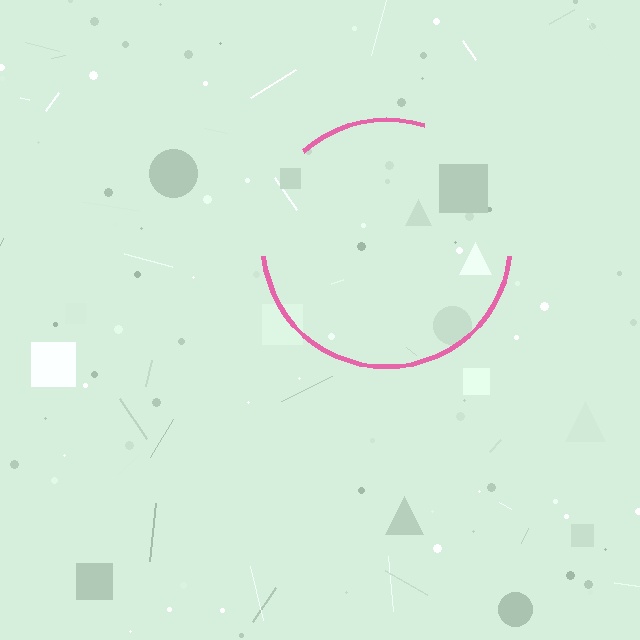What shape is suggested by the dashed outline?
The dashed outline suggests a circle.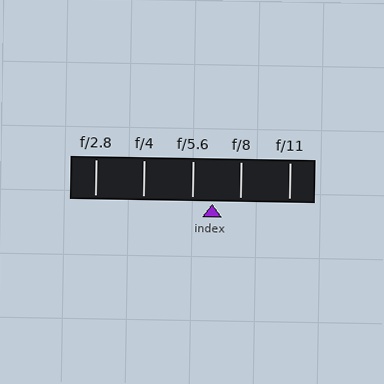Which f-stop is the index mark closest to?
The index mark is closest to f/5.6.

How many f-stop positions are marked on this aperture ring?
There are 5 f-stop positions marked.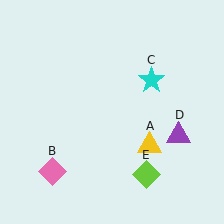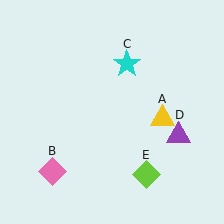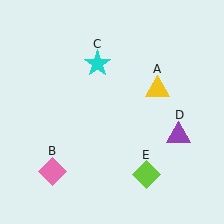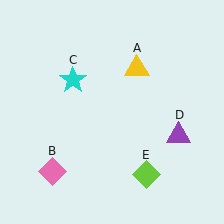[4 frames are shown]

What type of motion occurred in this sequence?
The yellow triangle (object A), cyan star (object C) rotated counterclockwise around the center of the scene.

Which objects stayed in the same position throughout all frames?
Pink diamond (object B) and purple triangle (object D) and lime diamond (object E) remained stationary.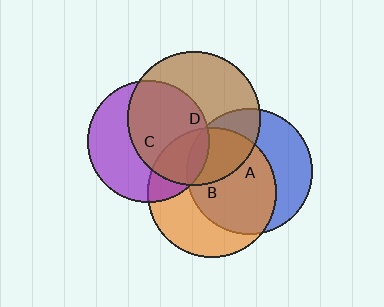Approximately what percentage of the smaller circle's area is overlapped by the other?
Approximately 30%.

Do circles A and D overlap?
Yes.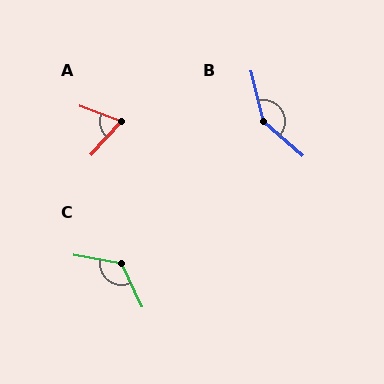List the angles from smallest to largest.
A (68°), C (126°), B (145°).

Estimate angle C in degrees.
Approximately 126 degrees.